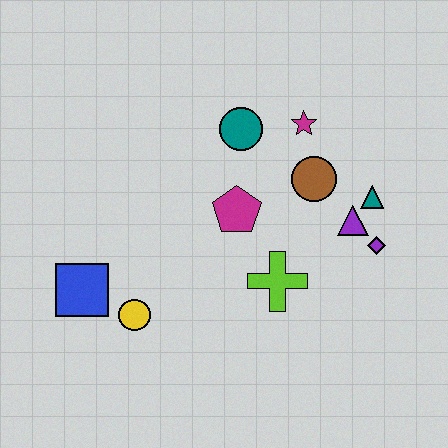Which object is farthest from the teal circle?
The blue square is farthest from the teal circle.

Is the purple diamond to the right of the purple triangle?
Yes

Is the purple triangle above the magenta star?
No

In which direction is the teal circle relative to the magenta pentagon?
The teal circle is above the magenta pentagon.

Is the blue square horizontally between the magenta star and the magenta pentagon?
No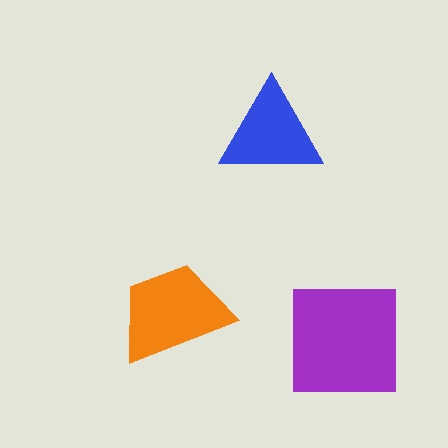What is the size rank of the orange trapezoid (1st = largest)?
2nd.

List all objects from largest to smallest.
The purple square, the orange trapezoid, the blue triangle.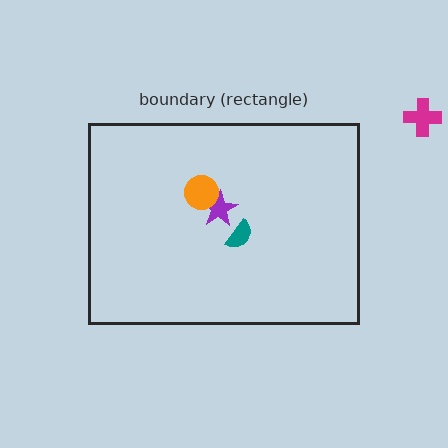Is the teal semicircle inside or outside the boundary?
Inside.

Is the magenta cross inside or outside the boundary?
Outside.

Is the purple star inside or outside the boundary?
Inside.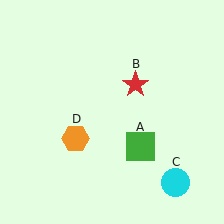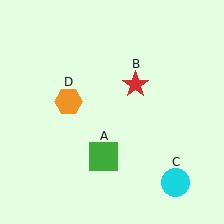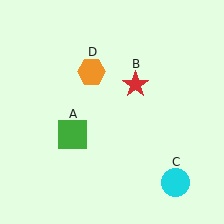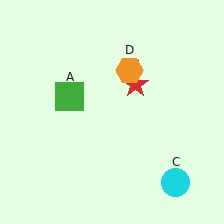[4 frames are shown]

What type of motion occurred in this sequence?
The green square (object A), orange hexagon (object D) rotated clockwise around the center of the scene.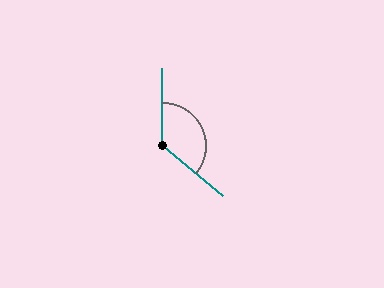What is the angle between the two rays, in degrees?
Approximately 129 degrees.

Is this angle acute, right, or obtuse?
It is obtuse.